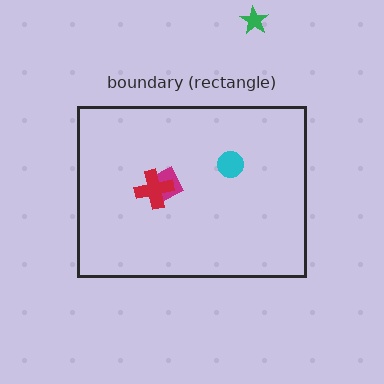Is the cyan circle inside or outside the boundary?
Inside.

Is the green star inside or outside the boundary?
Outside.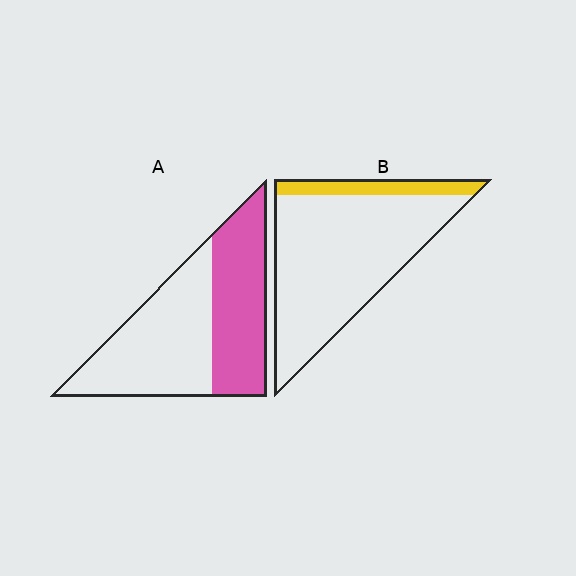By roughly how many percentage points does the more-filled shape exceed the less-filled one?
By roughly 30 percentage points (A over B).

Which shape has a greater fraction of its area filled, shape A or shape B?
Shape A.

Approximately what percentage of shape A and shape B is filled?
A is approximately 45% and B is approximately 15%.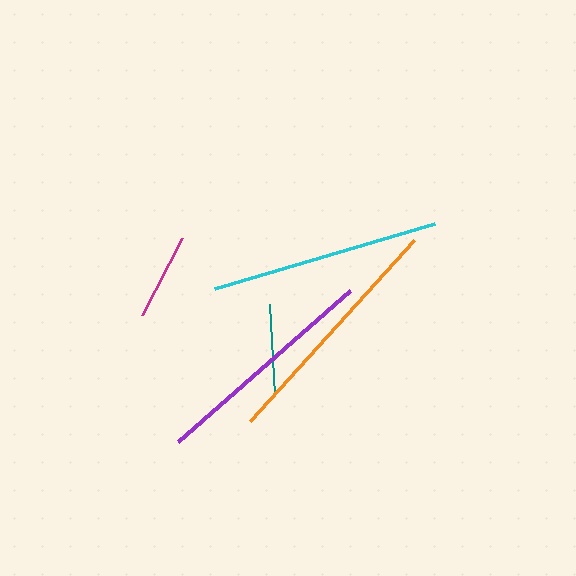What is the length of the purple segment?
The purple segment is approximately 228 pixels long.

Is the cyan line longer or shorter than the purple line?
The cyan line is longer than the purple line.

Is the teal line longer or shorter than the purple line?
The purple line is longer than the teal line.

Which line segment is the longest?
The orange line is the longest at approximately 244 pixels.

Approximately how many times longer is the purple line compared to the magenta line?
The purple line is approximately 2.6 times the length of the magenta line.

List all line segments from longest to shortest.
From longest to shortest: orange, cyan, purple, teal, magenta.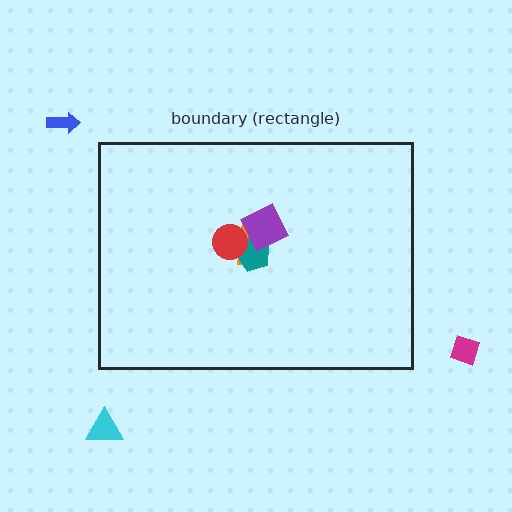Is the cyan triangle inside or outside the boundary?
Outside.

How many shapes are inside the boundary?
4 inside, 3 outside.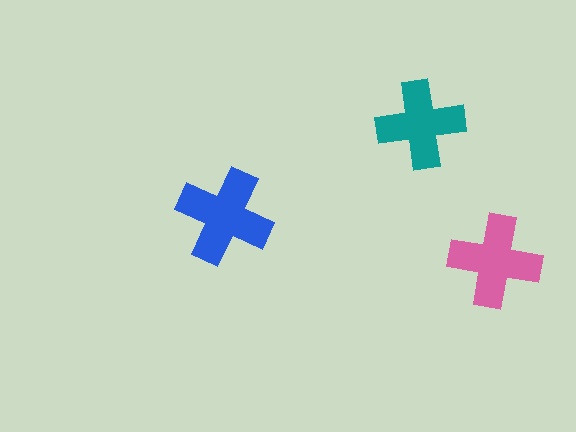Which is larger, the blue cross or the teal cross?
The blue one.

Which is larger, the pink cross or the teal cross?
The pink one.